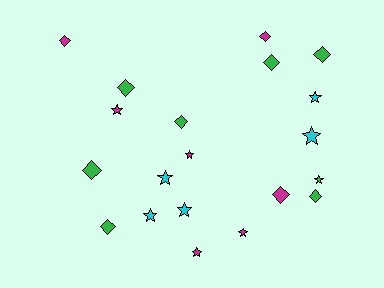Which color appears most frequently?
Green, with 8 objects.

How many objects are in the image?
There are 20 objects.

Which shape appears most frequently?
Diamond, with 10 objects.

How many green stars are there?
There is 1 green star.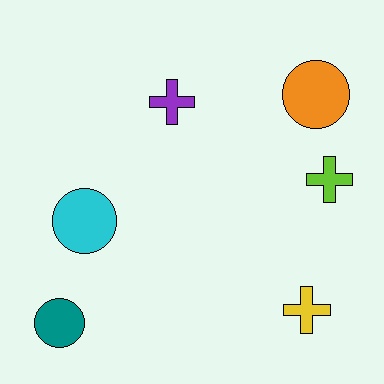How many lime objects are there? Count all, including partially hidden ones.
There is 1 lime object.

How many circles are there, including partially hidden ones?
There are 3 circles.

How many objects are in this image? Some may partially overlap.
There are 6 objects.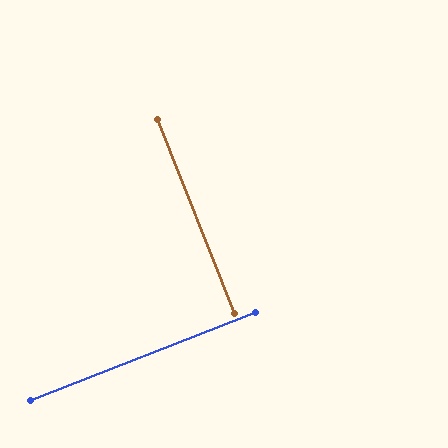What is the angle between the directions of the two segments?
Approximately 90 degrees.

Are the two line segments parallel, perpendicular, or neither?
Perpendicular — they meet at approximately 90°.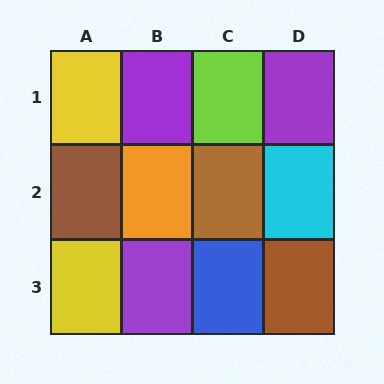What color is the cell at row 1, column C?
Lime.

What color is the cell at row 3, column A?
Yellow.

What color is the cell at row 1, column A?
Yellow.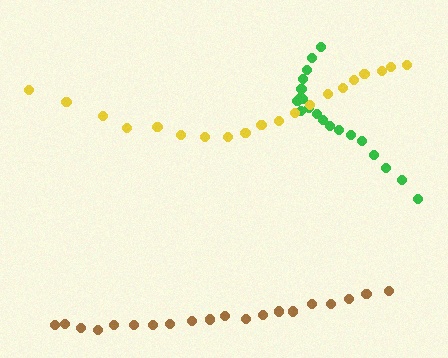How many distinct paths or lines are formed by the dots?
There are 3 distinct paths.